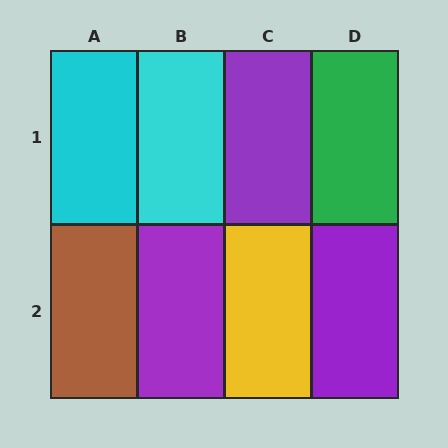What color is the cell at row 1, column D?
Green.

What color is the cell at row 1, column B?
Cyan.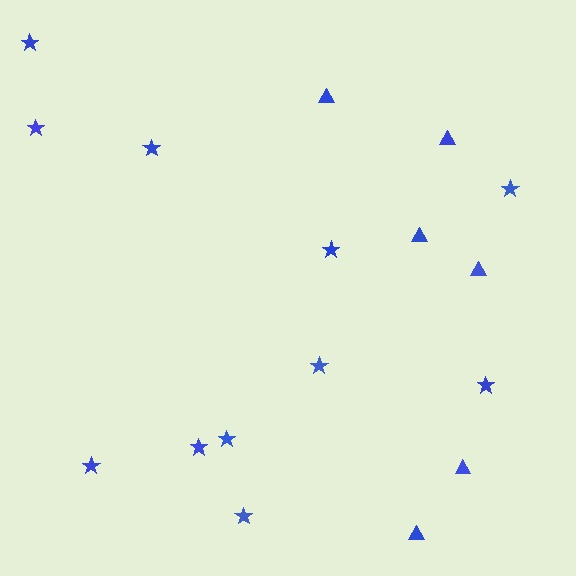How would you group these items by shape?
There are 2 groups: one group of triangles (6) and one group of stars (11).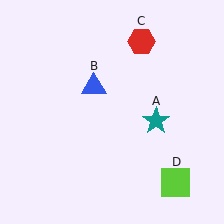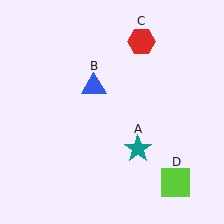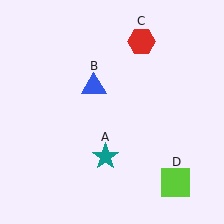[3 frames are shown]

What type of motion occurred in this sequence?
The teal star (object A) rotated clockwise around the center of the scene.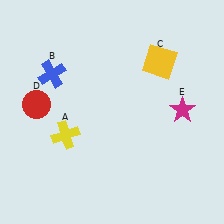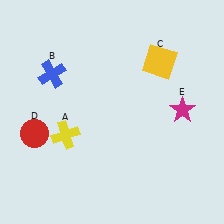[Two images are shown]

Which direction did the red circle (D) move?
The red circle (D) moved down.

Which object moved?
The red circle (D) moved down.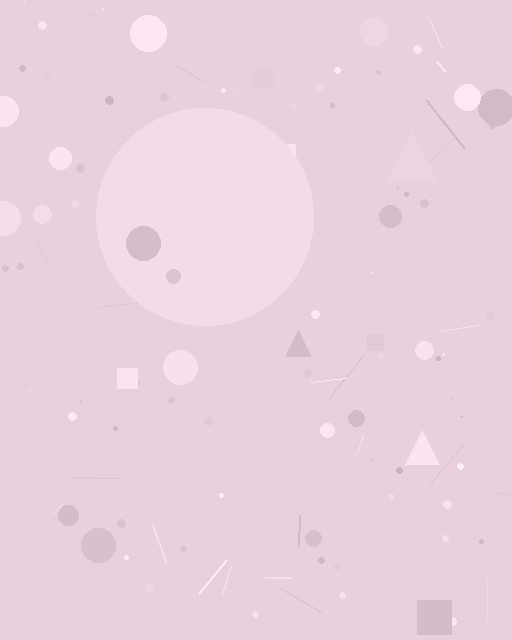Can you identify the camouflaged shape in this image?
The camouflaged shape is a circle.